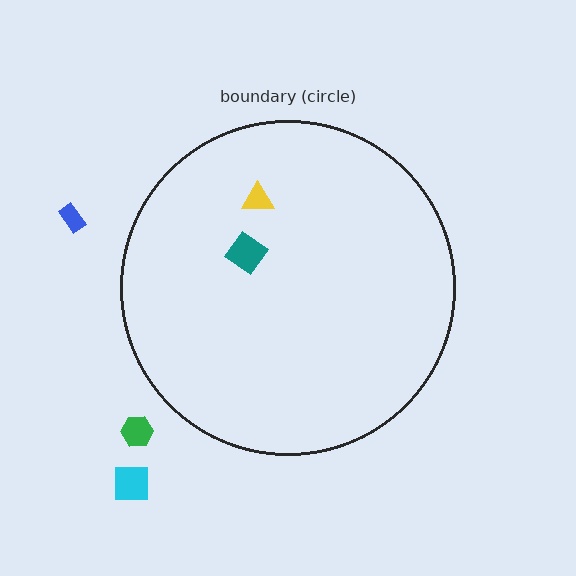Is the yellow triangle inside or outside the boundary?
Inside.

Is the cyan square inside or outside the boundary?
Outside.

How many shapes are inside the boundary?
2 inside, 3 outside.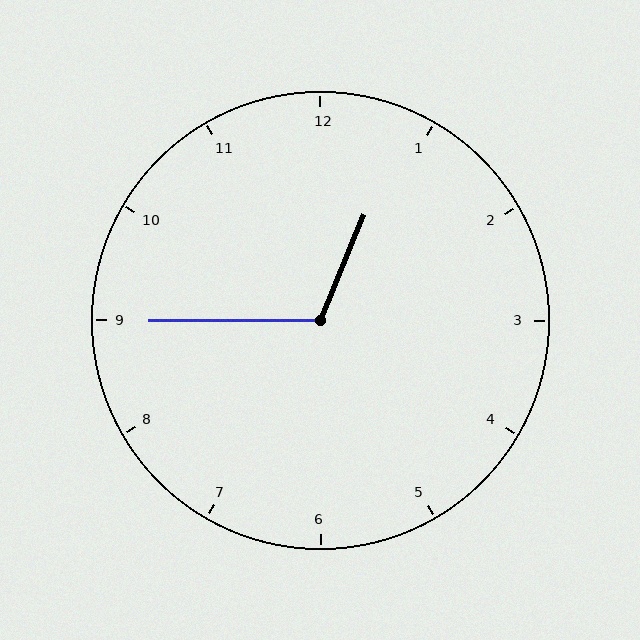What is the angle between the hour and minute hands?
Approximately 112 degrees.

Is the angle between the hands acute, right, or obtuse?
It is obtuse.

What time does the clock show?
12:45.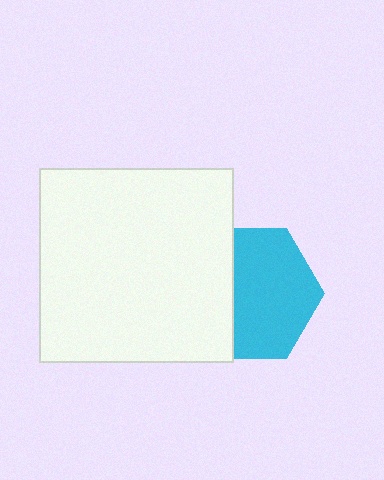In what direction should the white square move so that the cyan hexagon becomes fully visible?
The white square should move left. That is the shortest direction to clear the overlap and leave the cyan hexagon fully visible.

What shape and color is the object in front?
The object in front is a white square.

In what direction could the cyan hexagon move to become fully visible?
The cyan hexagon could move right. That would shift it out from behind the white square entirely.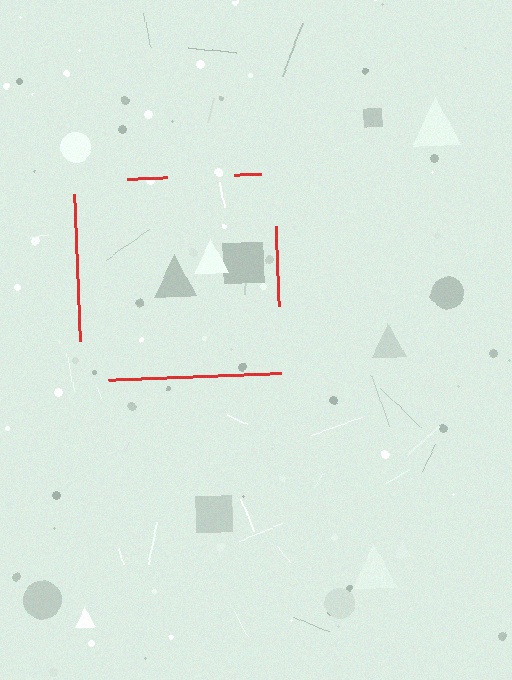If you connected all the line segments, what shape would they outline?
They would outline a square.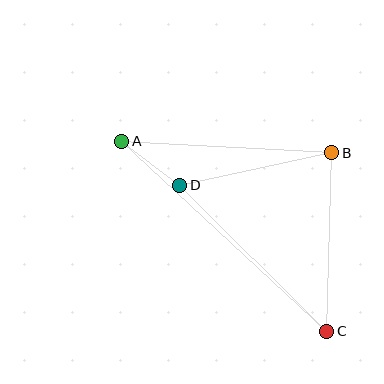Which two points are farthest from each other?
Points A and C are farthest from each other.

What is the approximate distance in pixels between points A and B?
The distance between A and B is approximately 210 pixels.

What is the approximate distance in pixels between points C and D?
The distance between C and D is approximately 207 pixels.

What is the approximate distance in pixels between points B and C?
The distance between B and C is approximately 179 pixels.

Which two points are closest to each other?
Points A and D are closest to each other.